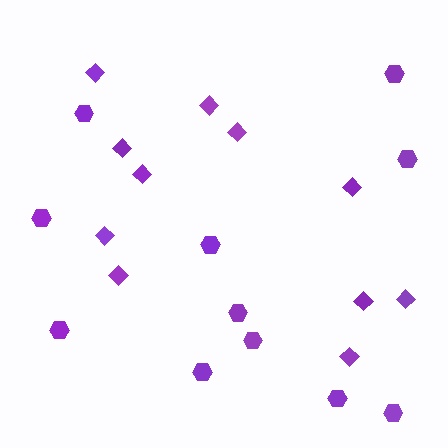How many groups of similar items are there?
There are 2 groups: one group of diamonds (11) and one group of hexagons (11).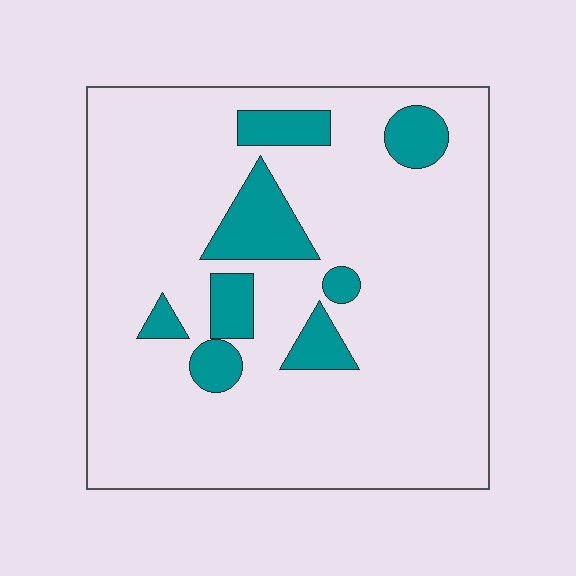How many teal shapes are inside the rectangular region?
8.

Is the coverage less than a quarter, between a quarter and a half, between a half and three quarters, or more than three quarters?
Less than a quarter.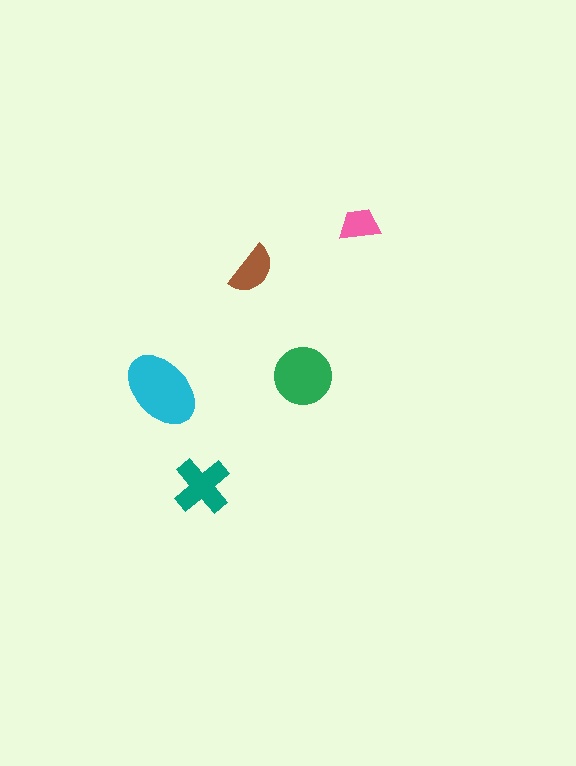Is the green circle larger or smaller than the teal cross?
Larger.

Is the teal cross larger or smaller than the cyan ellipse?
Smaller.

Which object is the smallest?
The pink trapezoid.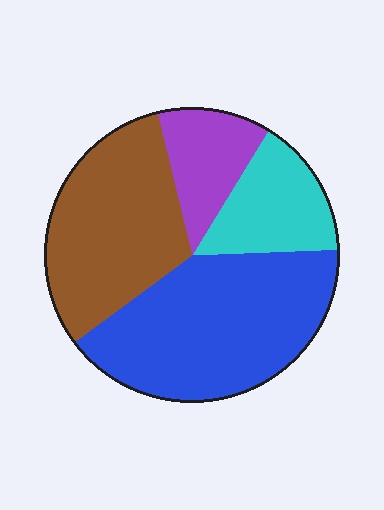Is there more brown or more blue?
Blue.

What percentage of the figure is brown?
Brown covers around 30% of the figure.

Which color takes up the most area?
Blue, at roughly 40%.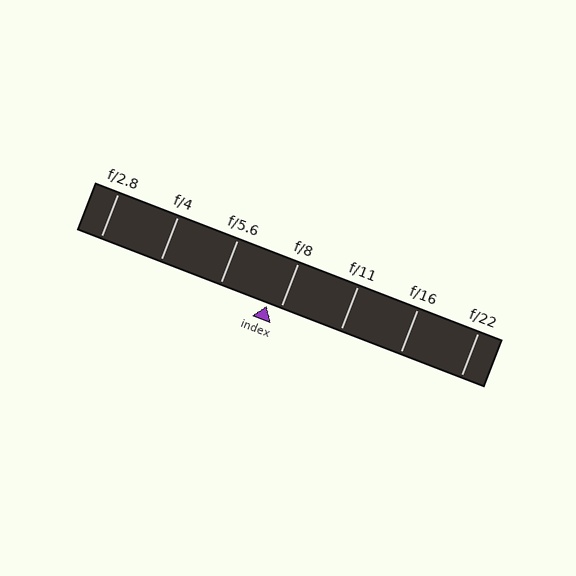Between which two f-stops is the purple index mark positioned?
The index mark is between f/5.6 and f/8.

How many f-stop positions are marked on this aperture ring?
There are 7 f-stop positions marked.